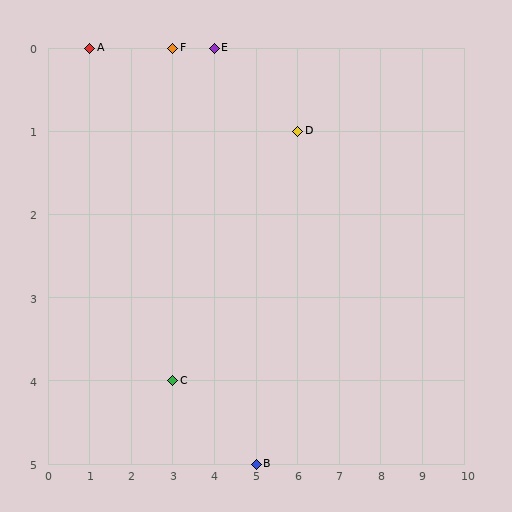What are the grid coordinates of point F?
Point F is at grid coordinates (3, 0).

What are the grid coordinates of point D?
Point D is at grid coordinates (6, 1).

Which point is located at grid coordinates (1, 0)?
Point A is at (1, 0).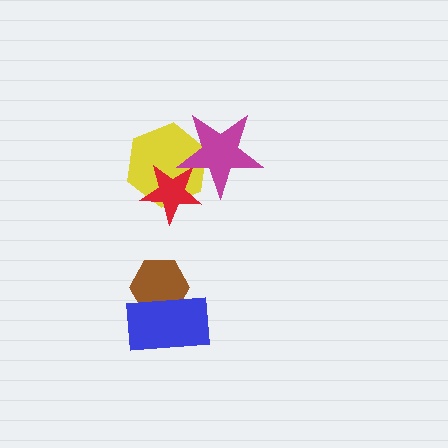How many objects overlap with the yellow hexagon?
2 objects overlap with the yellow hexagon.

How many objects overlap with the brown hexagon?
1 object overlaps with the brown hexagon.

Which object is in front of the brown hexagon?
The blue rectangle is in front of the brown hexagon.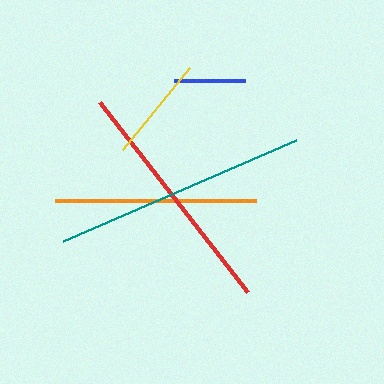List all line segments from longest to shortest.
From longest to shortest: teal, red, orange, yellow, blue.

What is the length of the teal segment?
The teal segment is approximately 253 pixels long.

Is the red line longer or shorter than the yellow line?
The red line is longer than the yellow line.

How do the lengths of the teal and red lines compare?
The teal and red lines are approximately the same length.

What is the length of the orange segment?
The orange segment is approximately 201 pixels long.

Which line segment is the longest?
The teal line is the longest at approximately 253 pixels.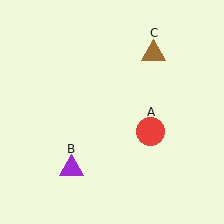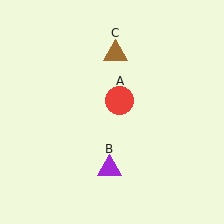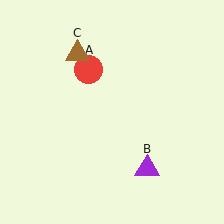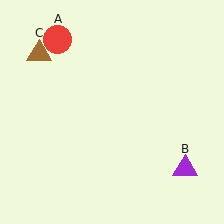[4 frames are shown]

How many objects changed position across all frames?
3 objects changed position: red circle (object A), purple triangle (object B), brown triangle (object C).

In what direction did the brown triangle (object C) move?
The brown triangle (object C) moved left.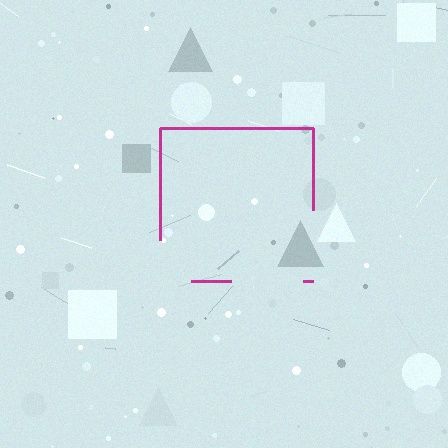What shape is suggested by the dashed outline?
The dashed outline suggests a square.